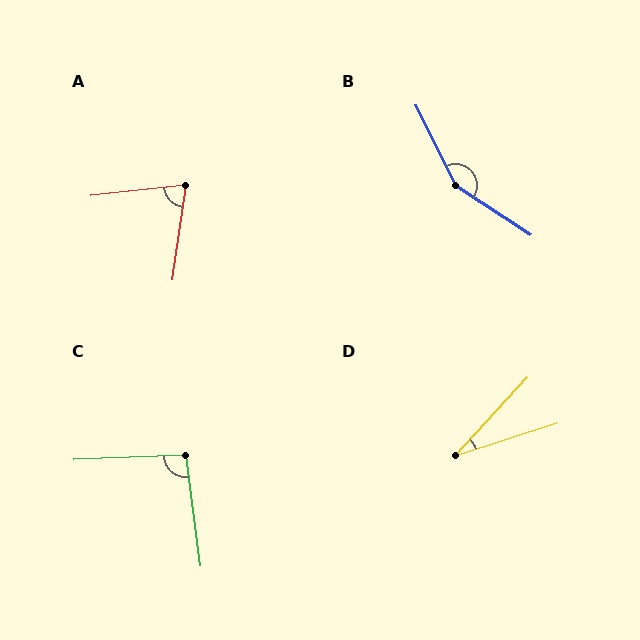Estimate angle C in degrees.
Approximately 95 degrees.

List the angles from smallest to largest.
D (30°), A (76°), C (95°), B (150°).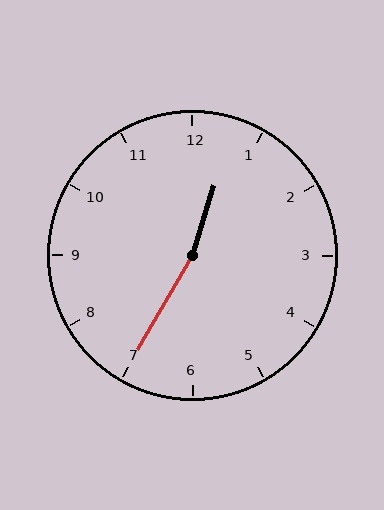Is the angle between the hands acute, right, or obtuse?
It is obtuse.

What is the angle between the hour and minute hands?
Approximately 168 degrees.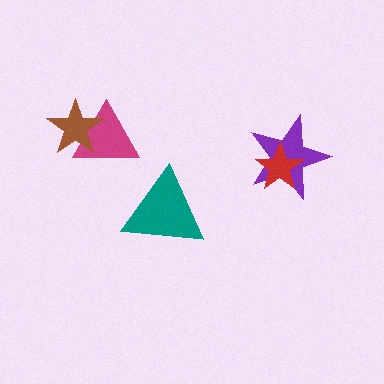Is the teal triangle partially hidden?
No, no other shape covers it.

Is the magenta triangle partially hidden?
Yes, it is partially covered by another shape.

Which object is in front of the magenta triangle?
The brown star is in front of the magenta triangle.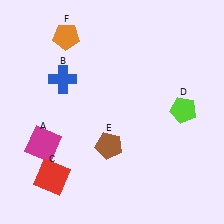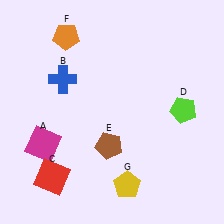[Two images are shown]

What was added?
A yellow pentagon (G) was added in Image 2.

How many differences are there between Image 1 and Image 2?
There is 1 difference between the two images.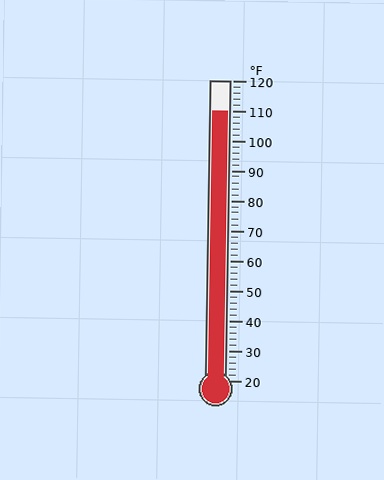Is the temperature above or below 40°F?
The temperature is above 40°F.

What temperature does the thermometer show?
The thermometer shows approximately 110°F.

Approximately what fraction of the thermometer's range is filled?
The thermometer is filled to approximately 90% of its range.